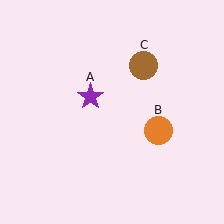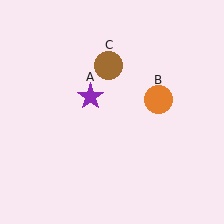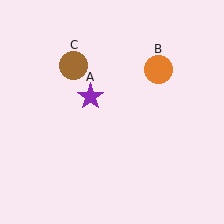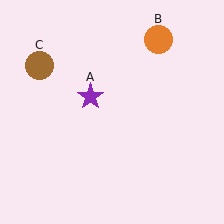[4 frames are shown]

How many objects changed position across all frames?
2 objects changed position: orange circle (object B), brown circle (object C).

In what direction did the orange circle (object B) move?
The orange circle (object B) moved up.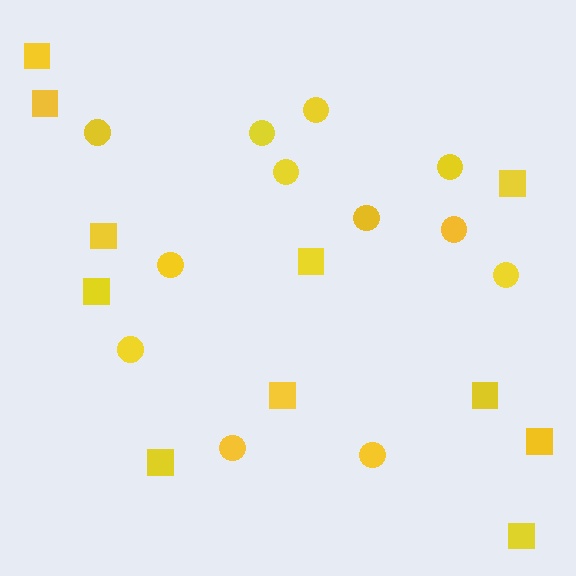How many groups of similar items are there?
There are 2 groups: one group of squares (11) and one group of circles (12).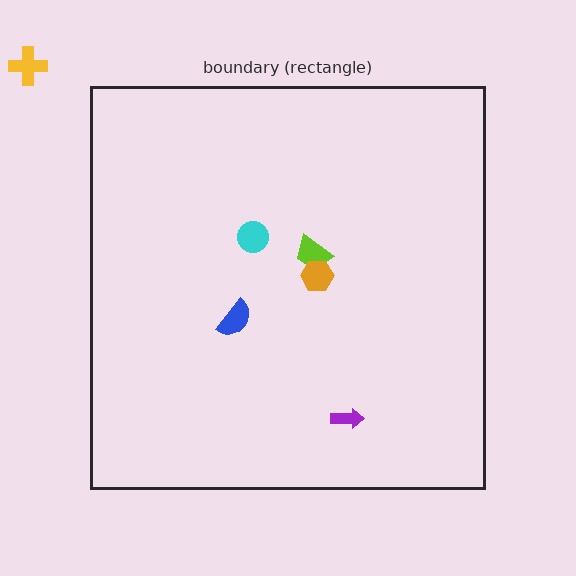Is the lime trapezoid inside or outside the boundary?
Inside.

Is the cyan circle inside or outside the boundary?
Inside.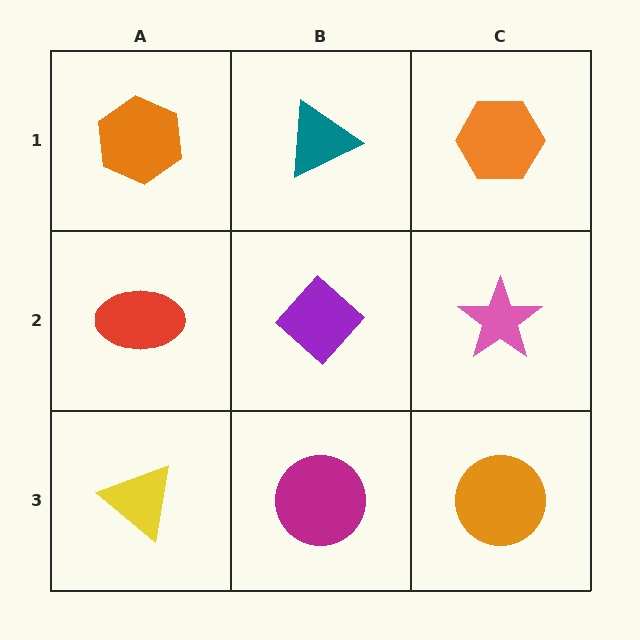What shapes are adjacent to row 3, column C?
A pink star (row 2, column C), a magenta circle (row 3, column B).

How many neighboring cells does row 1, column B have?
3.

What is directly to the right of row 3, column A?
A magenta circle.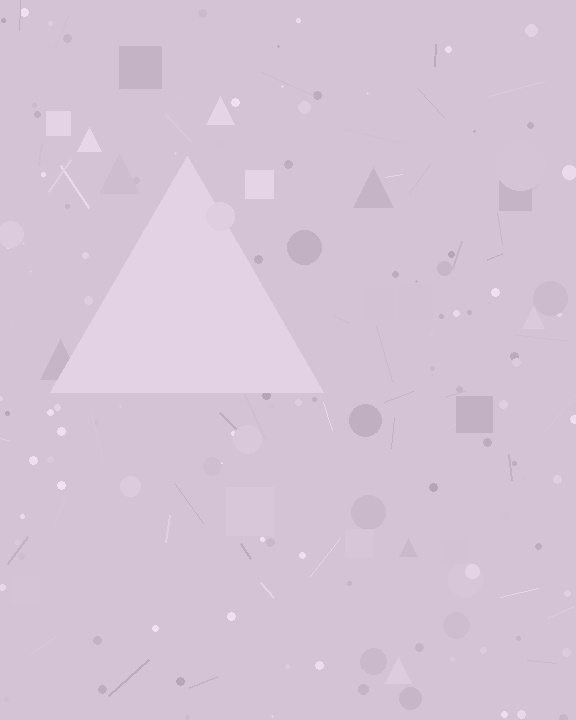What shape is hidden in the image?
A triangle is hidden in the image.